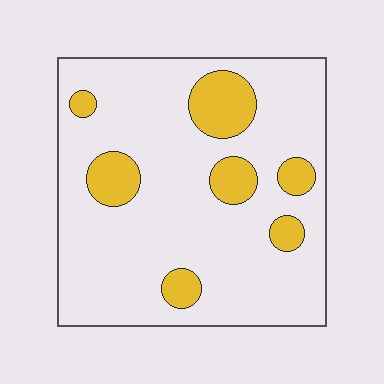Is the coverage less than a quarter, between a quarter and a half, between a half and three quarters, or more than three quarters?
Less than a quarter.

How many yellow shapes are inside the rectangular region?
7.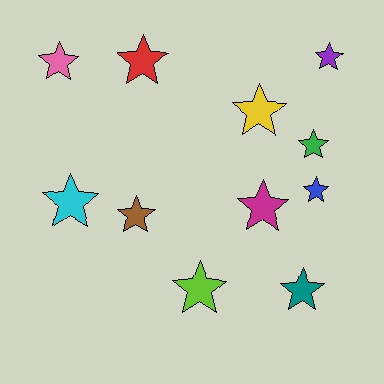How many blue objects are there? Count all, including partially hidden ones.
There is 1 blue object.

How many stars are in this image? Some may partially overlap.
There are 11 stars.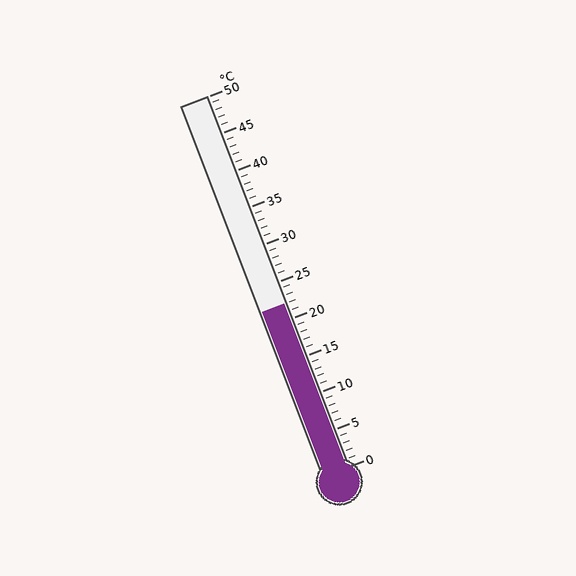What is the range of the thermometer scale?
The thermometer scale ranges from 0°C to 50°C.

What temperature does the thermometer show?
The thermometer shows approximately 22°C.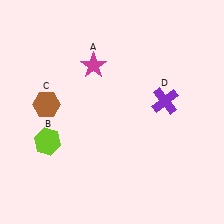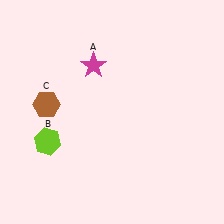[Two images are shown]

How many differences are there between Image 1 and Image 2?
There is 1 difference between the two images.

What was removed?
The purple cross (D) was removed in Image 2.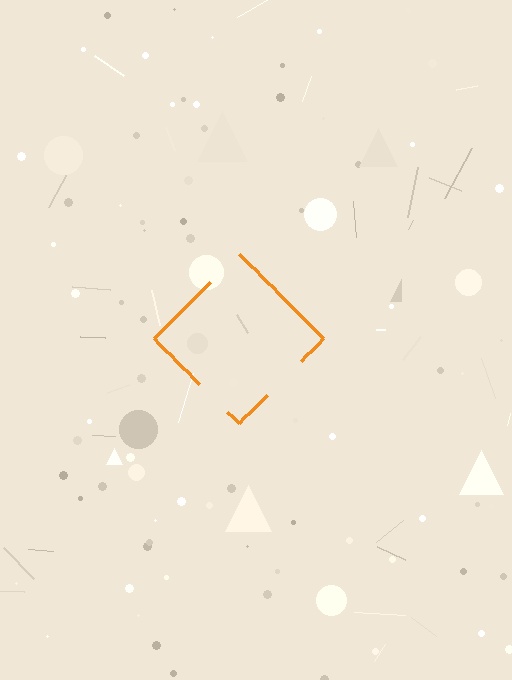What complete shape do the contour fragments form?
The contour fragments form a diamond.